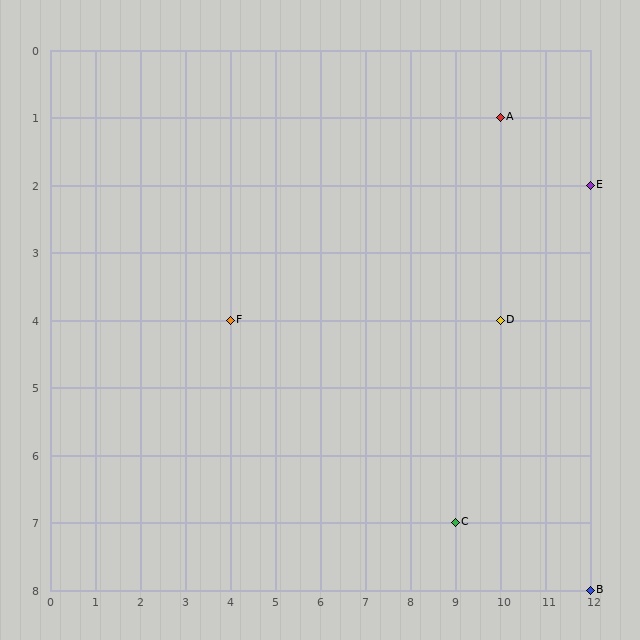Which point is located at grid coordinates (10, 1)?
Point A is at (10, 1).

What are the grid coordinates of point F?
Point F is at grid coordinates (4, 4).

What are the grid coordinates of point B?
Point B is at grid coordinates (12, 8).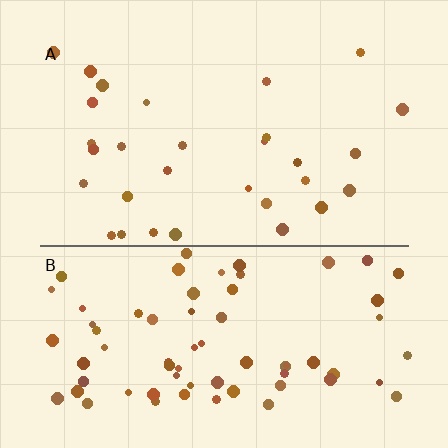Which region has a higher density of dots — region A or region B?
B (the bottom).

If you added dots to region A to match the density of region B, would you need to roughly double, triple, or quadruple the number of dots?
Approximately double.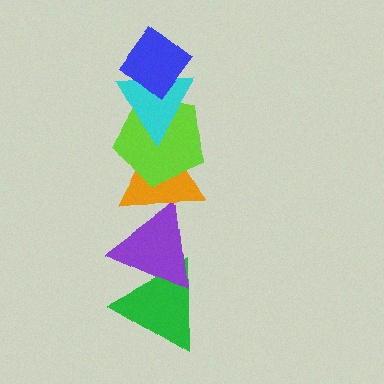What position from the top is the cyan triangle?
The cyan triangle is 2nd from the top.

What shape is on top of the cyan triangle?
The blue diamond is on top of the cyan triangle.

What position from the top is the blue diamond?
The blue diamond is 1st from the top.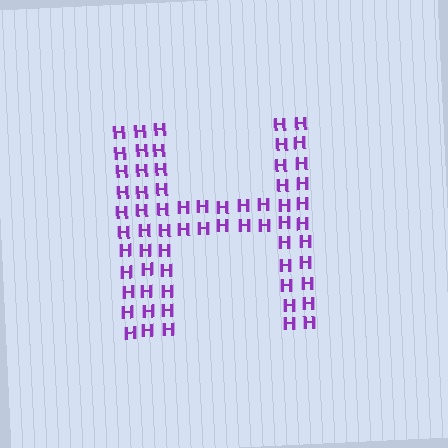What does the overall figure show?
The overall figure shows the letter H.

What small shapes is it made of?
It is made of small letter H's.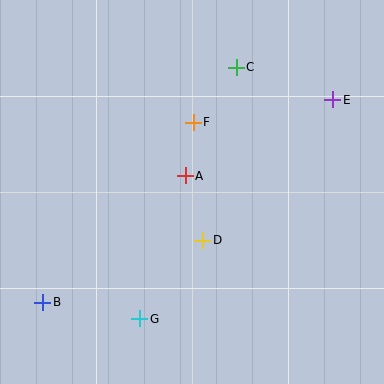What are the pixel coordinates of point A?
Point A is at (185, 176).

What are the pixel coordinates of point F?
Point F is at (193, 122).